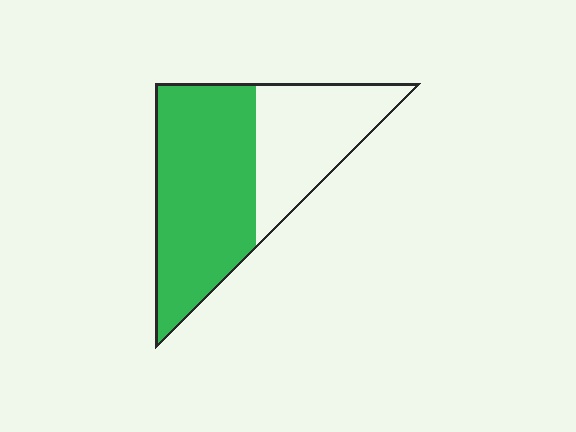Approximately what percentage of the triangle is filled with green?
Approximately 60%.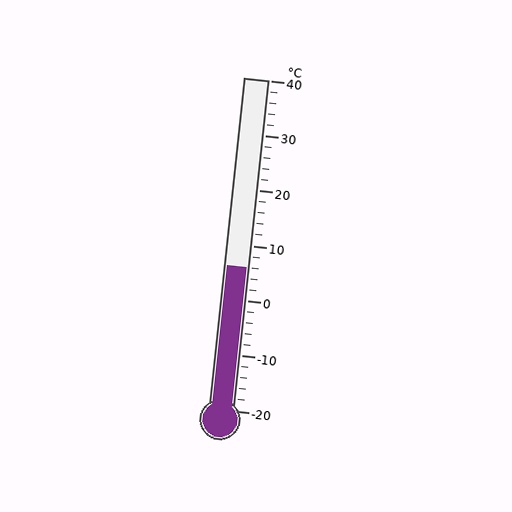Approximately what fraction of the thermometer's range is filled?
The thermometer is filled to approximately 45% of its range.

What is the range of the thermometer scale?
The thermometer scale ranges from -20°C to 40°C.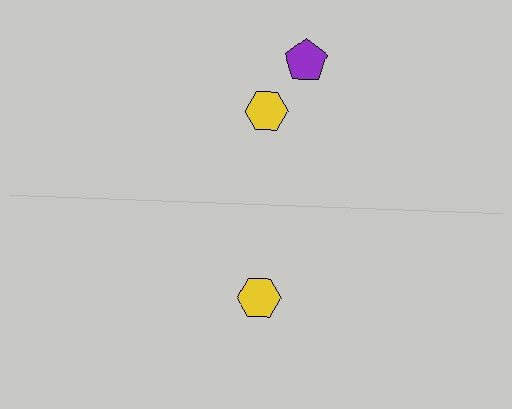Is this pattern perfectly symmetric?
No, the pattern is not perfectly symmetric. A purple pentagon is missing from the bottom side.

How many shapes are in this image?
There are 3 shapes in this image.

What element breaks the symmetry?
A purple pentagon is missing from the bottom side.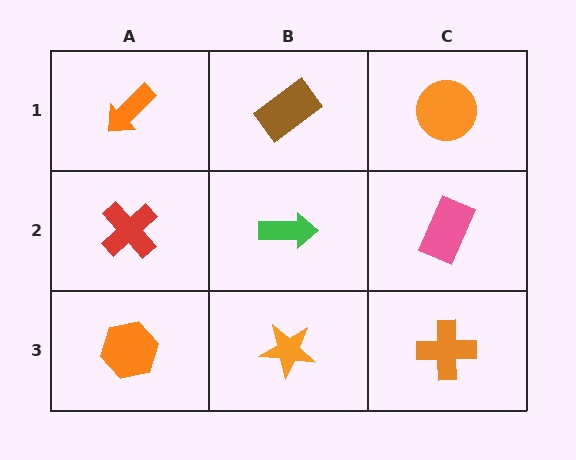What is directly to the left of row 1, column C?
A brown rectangle.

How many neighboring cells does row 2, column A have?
3.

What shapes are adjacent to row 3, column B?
A green arrow (row 2, column B), an orange hexagon (row 3, column A), an orange cross (row 3, column C).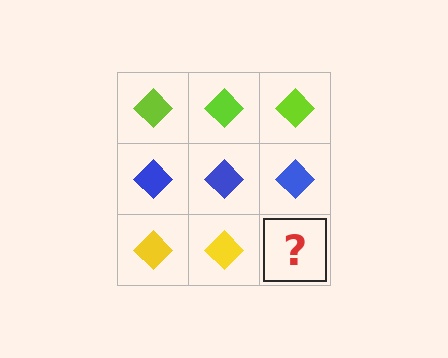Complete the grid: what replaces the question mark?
The question mark should be replaced with a yellow diamond.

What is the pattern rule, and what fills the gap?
The rule is that each row has a consistent color. The gap should be filled with a yellow diamond.